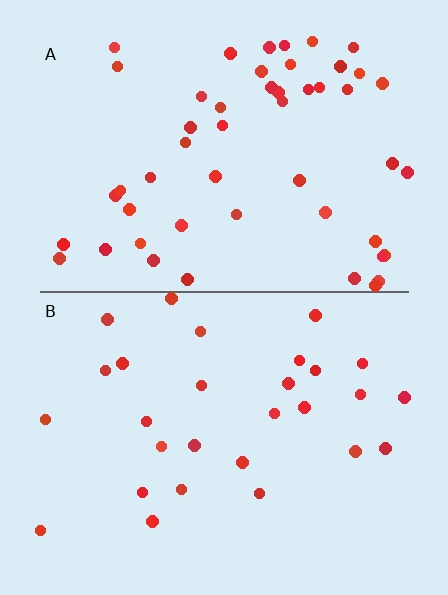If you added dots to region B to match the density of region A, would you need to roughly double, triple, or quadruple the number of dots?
Approximately double.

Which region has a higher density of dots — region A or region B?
A (the top).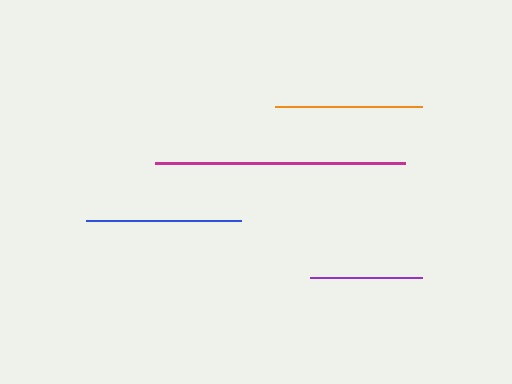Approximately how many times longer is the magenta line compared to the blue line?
The magenta line is approximately 1.6 times the length of the blue line.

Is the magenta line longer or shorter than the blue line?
The magenta line is longer than the blue line.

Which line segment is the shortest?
The purple line is the shortest at approximately 112 pixels.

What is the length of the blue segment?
The blue segment is approximately 155 pixels long.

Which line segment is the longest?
The magenta line is the longest at approximately 250 pixels.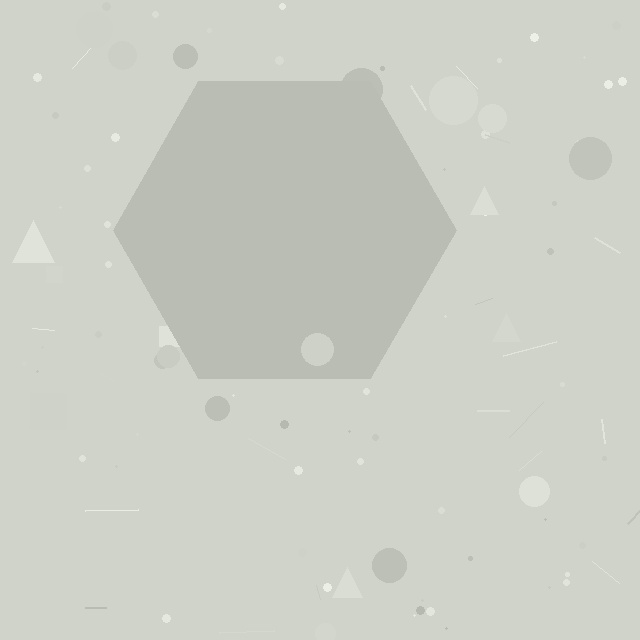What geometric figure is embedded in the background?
A hexagon is embedded in the background.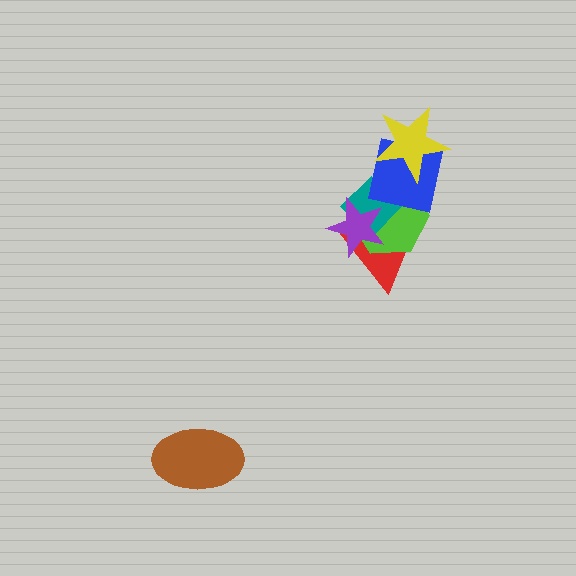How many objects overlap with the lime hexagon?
4 objects overlap with the lime hexagon.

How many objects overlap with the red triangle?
4 objects overlap with the red triangle.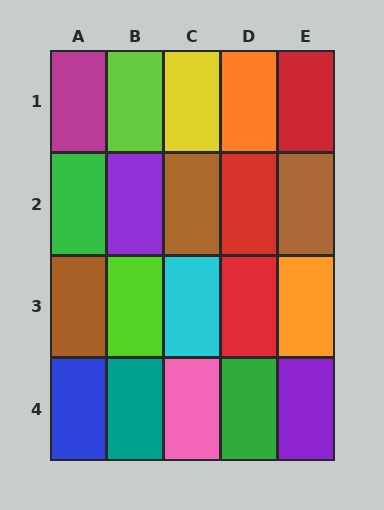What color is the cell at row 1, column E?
Red.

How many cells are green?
2 cells are green.